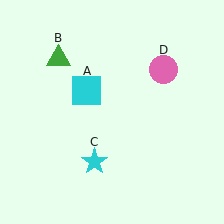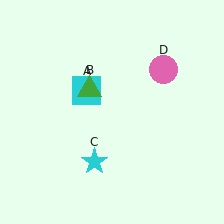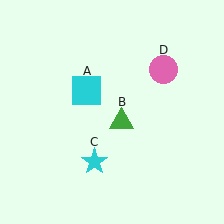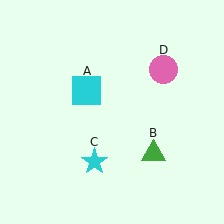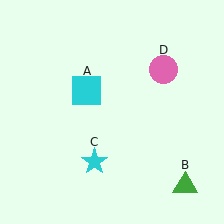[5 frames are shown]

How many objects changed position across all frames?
1 object changed position: green triangle (object B).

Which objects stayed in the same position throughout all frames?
Cyan square (object A) and cyan star (object C) and pink circle (object D) remained stationary.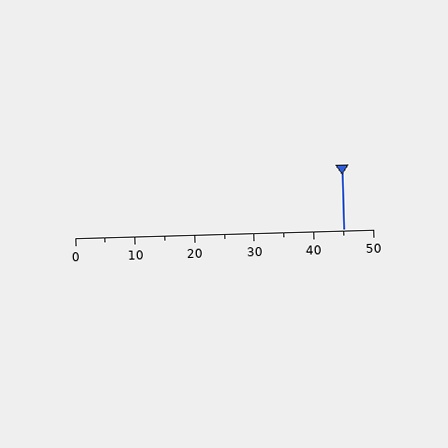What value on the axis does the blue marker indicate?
The marker indicates approximately 45.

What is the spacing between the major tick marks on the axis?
The major ticks are spaced 10 apart.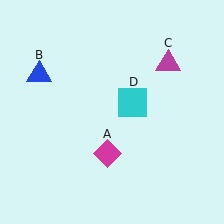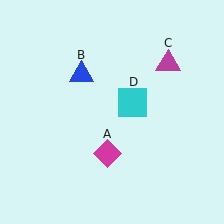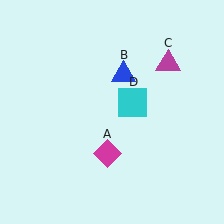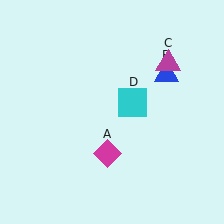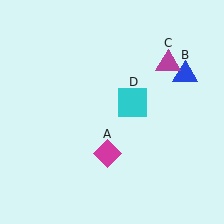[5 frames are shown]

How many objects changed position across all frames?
1 object changed position: blue triangle (object B).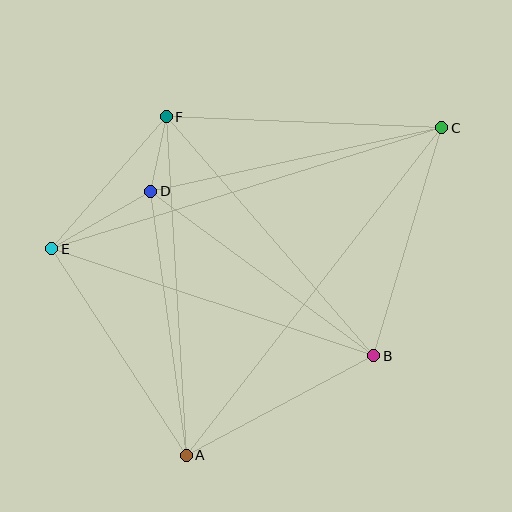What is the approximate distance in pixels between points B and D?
The distance between B and D is approximately 277 pixels.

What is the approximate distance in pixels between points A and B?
The distance between A and B is approximately 212 pixels.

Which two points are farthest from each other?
Points A and C are farthest from each other.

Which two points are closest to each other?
Points D and F are closest to each other.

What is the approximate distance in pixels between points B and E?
The distance between B and E is approximately 339 pixels.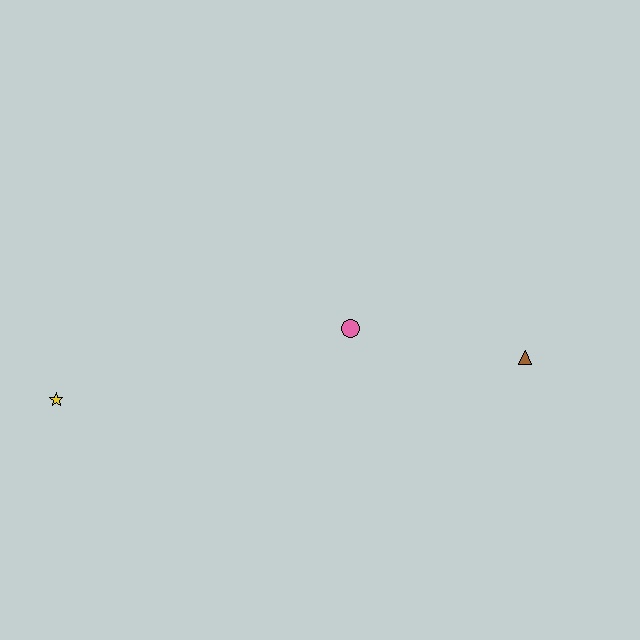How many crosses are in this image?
There are no crosses.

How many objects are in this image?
There are 3 objects.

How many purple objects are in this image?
There are no purple objects.